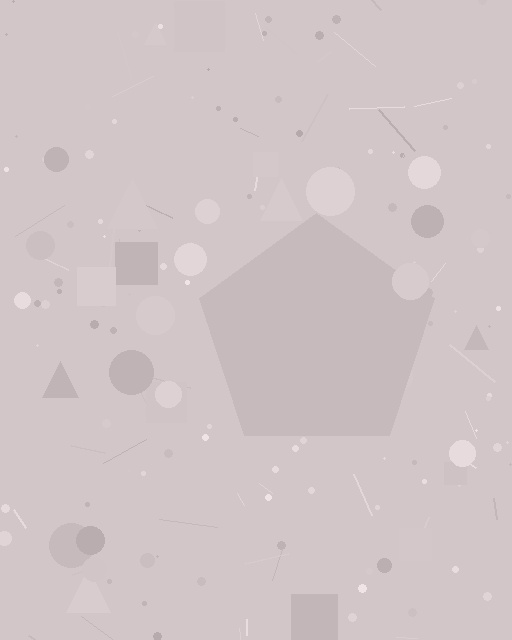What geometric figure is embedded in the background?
A pentagon is embedded in the background.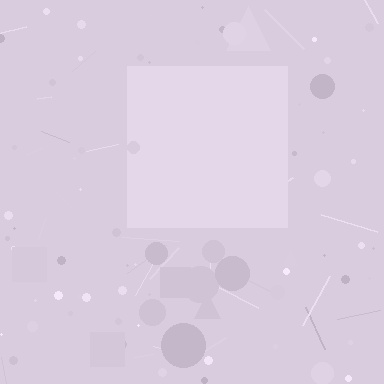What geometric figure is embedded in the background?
A square is embedded in the background.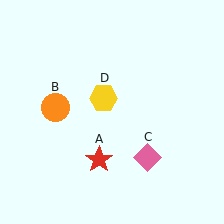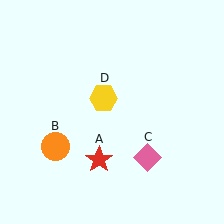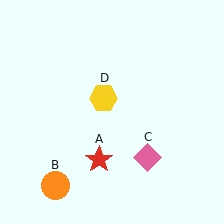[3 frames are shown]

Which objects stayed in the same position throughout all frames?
Red star (object A) and pink diamond (object C) and yellow hexagon (object D) remained stationary.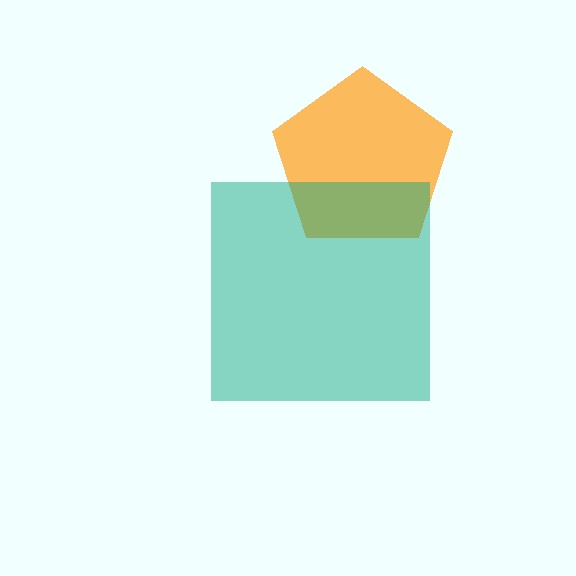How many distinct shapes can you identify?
There are 2 distinct shapes: an orange pentagon, a teal square.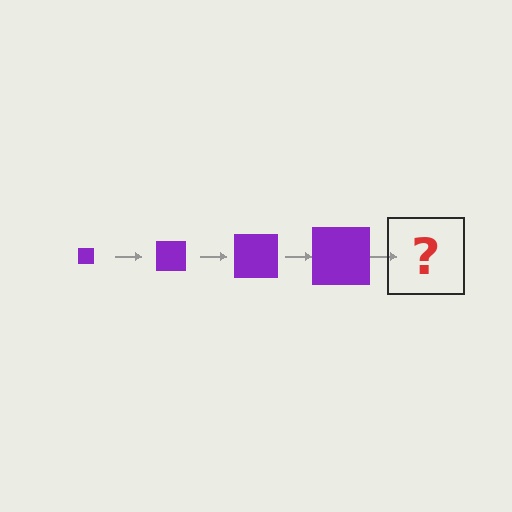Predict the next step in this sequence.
The next step is a purple square, larger than the previous one.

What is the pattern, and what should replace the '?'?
The pattern is that the square gets progressively larger each step. The '?' should be a purple square, larger than the previous one.